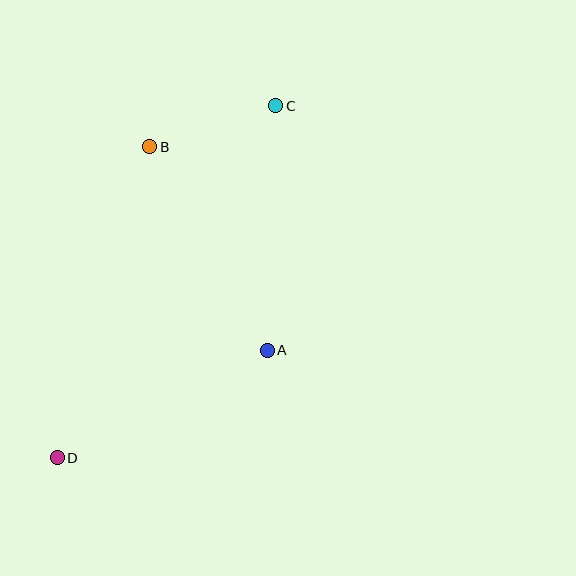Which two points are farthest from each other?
Points C and D are farthest from each other.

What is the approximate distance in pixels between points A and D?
The distance between A and D is approximately 236 pixels.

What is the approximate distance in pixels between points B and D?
The distance between B and D is approximately 325 pixels.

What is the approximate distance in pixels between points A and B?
The distance between A and B is approximately 235 pixels.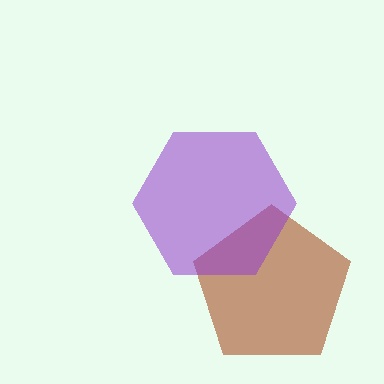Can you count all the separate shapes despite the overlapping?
Yes, there are 2 separate shapes.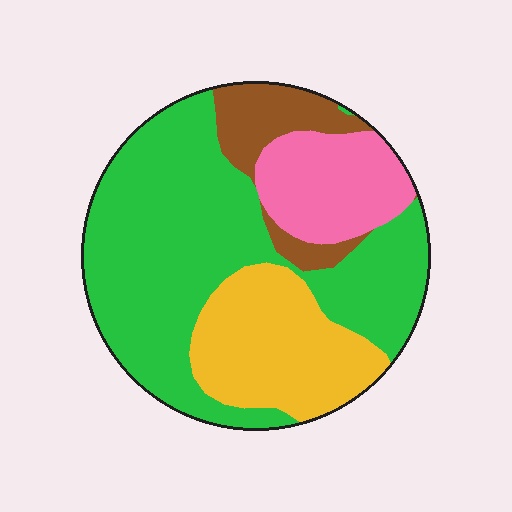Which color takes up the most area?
Green, at roughly 55%.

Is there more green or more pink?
Green.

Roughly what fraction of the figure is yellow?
Yellow covers roughly 20% of the figure.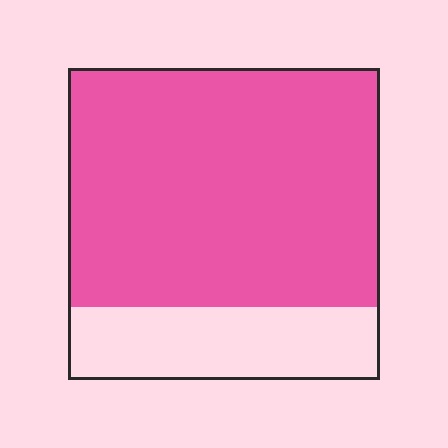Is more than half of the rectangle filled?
Yes.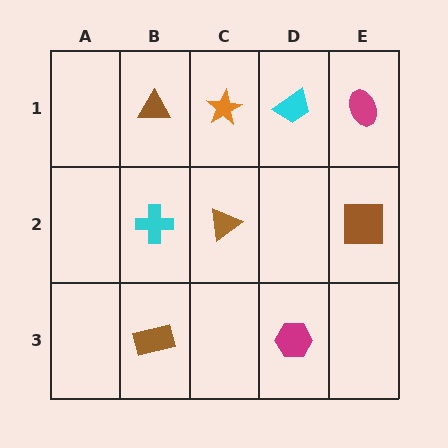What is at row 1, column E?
A magenta ellipse.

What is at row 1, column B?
A brown triangle.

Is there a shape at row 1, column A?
No, that cell is empty.